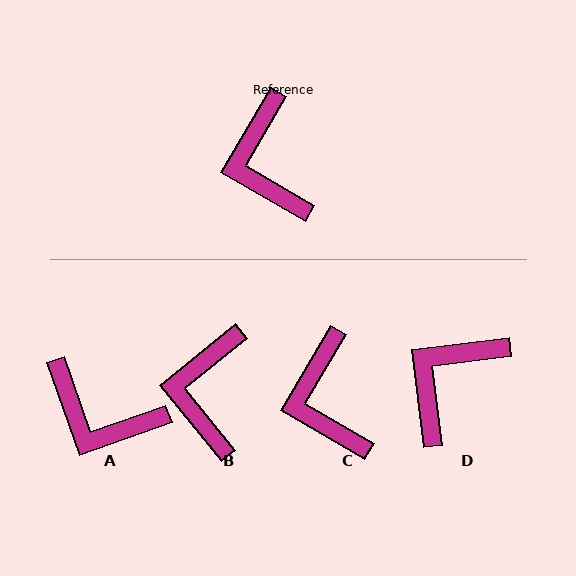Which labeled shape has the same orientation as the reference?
C.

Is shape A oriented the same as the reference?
No, it is off by about 50 degrees.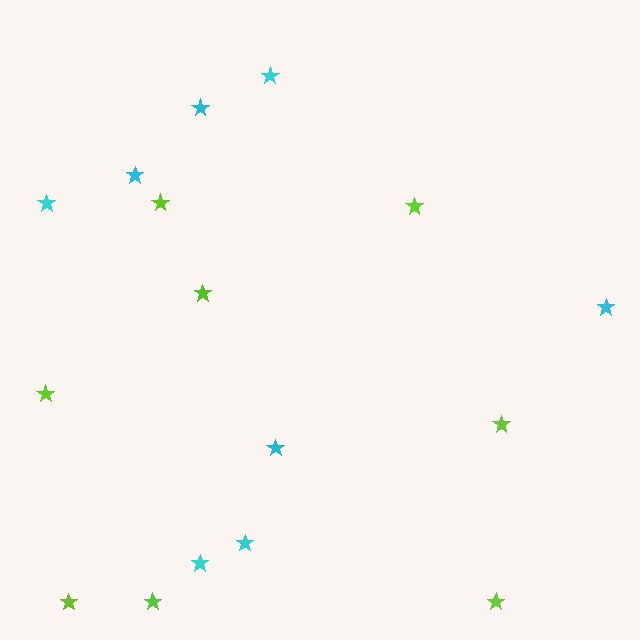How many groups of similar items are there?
There are 2 groups: one group of lime stars (8) and one group of cyan stars (8).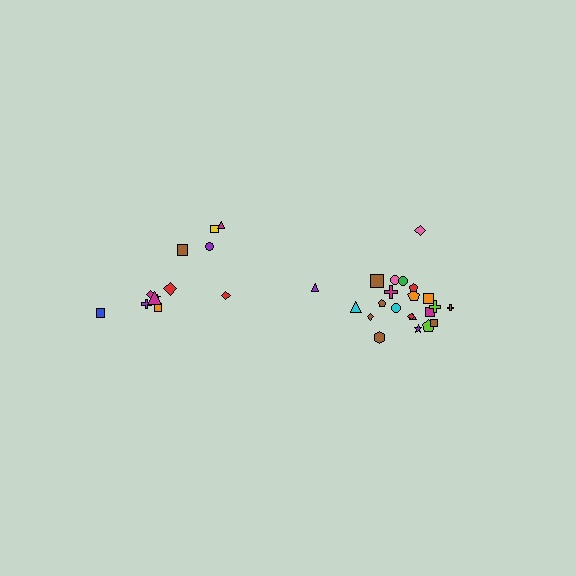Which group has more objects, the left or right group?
The right group.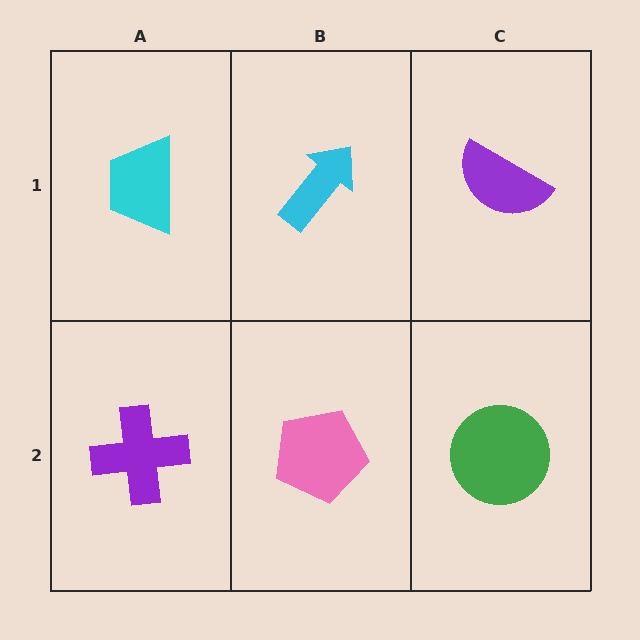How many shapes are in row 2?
3 shapes.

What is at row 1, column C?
A purple semicircle.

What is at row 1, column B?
A cyan arrow.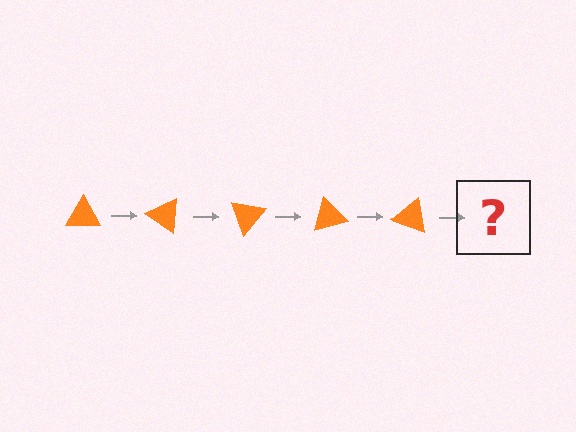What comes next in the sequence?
The next element should be an orange triangle rotated 175 degrees.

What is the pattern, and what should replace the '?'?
The pattern is that the triangle rotates 35 degrees each step. The '?' should be an orange triangle rotated 175 degrees.